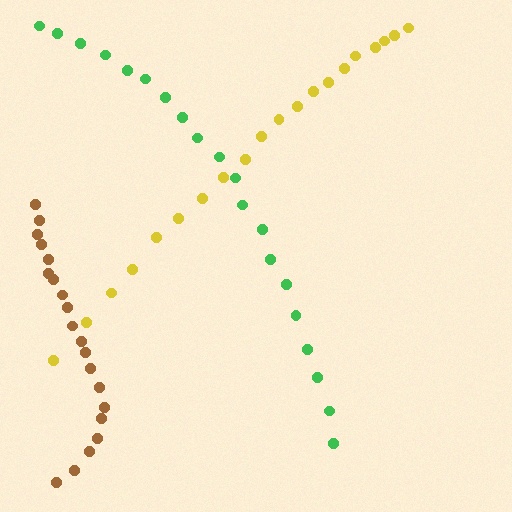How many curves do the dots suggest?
There are 3 distinct paths.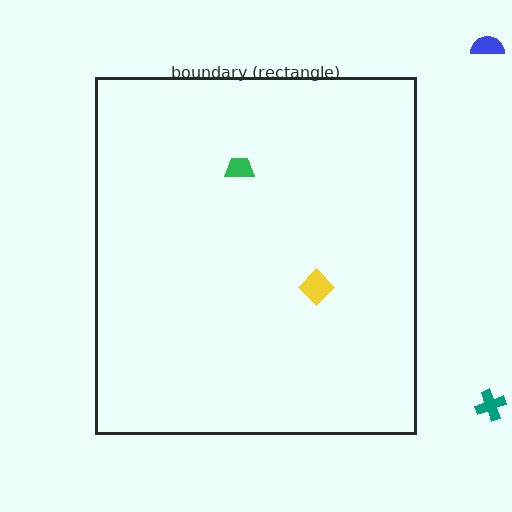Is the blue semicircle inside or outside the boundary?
Outside.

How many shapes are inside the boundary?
2 inside, 2 outside.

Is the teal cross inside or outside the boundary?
Outside.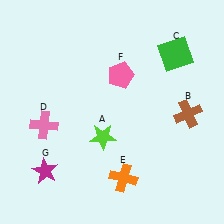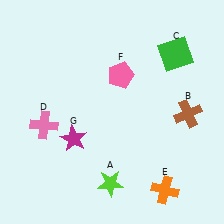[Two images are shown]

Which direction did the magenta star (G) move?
The magenta star (G) moved up.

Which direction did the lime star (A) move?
The lime star (A) moved down.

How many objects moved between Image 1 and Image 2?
3 objects moved between the two images.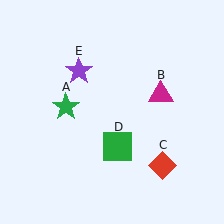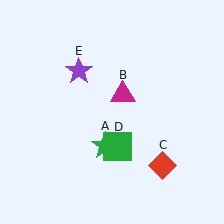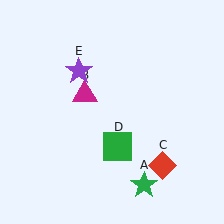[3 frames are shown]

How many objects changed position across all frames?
2 objects changed position: green star (object A), magenta triangle (object B).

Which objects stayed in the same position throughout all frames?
Red diamond (object C) and green square (object D) and purple star (object E) remained stationary.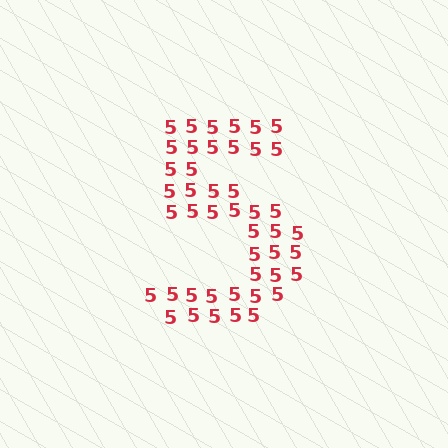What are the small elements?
The small elements are digit 5's.